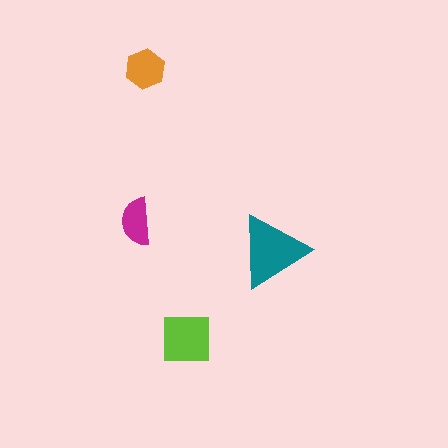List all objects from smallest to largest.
The magenta semicircle, the orange hexagon, the lime square, the teal triangle.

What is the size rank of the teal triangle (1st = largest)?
1st.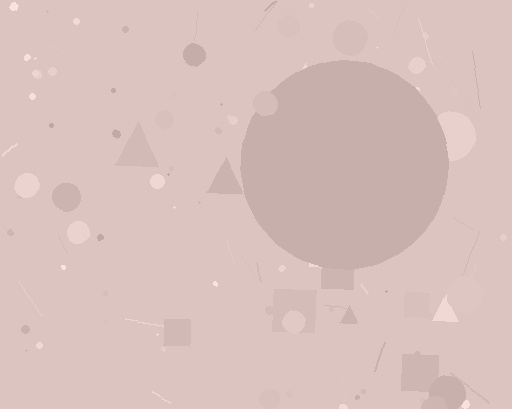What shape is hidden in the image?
A circle is hidden in the image.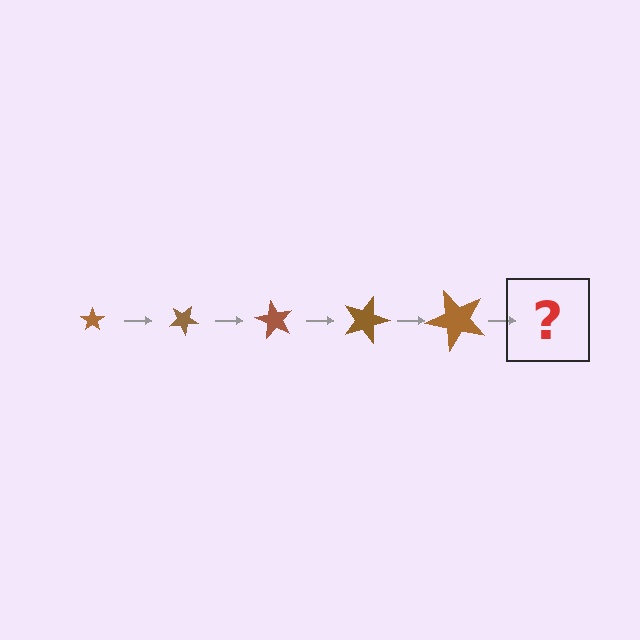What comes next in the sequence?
The next element should be a star, larger than the previous one and rotated 150 degrees from the start.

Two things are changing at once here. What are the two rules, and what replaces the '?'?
The two rules are that the star grows larger each step and it rotates 30 degrees each step. The '?' should be a star, larger than the previous one and rotated 150 degrees from the start.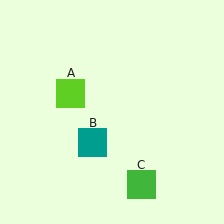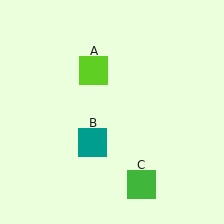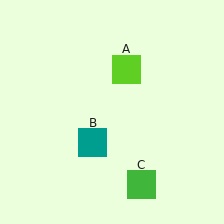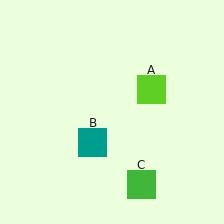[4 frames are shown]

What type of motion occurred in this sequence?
The lime square (object A) rotated clockwise around the center of the scene.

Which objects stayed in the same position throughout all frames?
Teal square (object B) and green square (object C) remained stationary.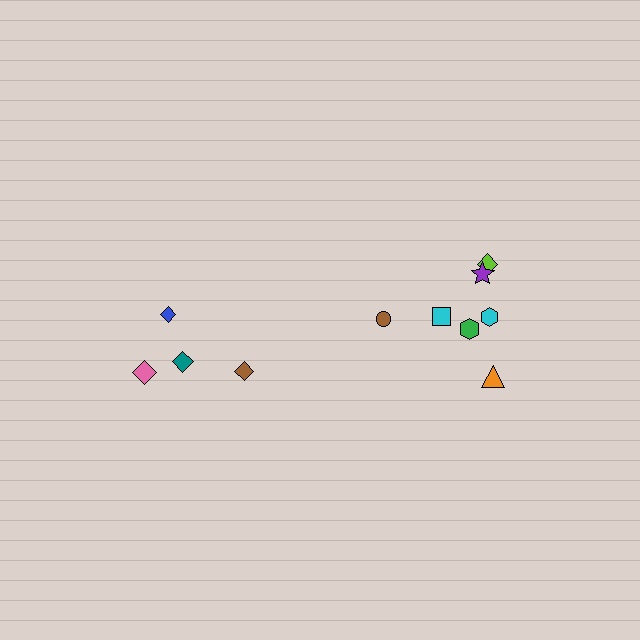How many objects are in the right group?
There are 7 objects.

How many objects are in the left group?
There are 4 objects.